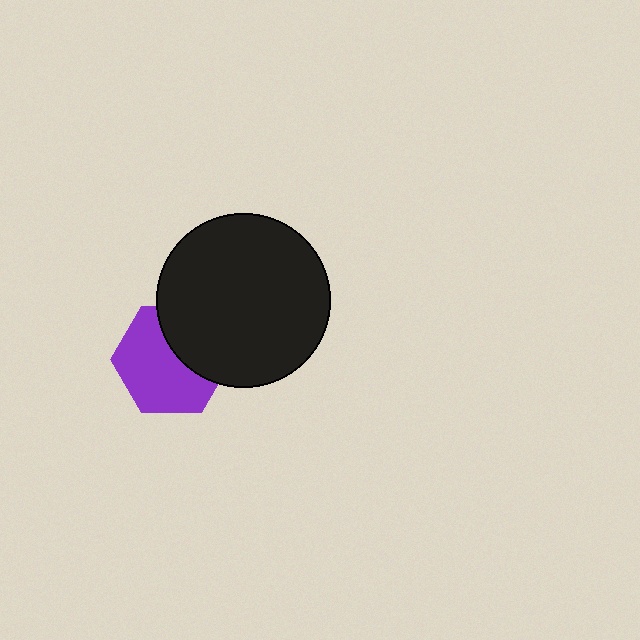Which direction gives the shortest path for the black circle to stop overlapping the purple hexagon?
Moving toward the upper-right gives the shortest separation.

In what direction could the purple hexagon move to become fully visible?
The purple hexagon could move toward the lower-left. That would shift it out from behind the black circle entirely.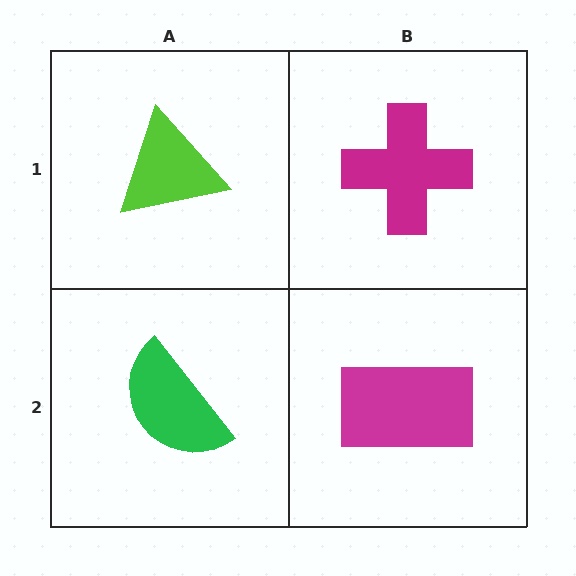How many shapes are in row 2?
2 shapes.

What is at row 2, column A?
A green semicircle.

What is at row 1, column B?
A magenta cross.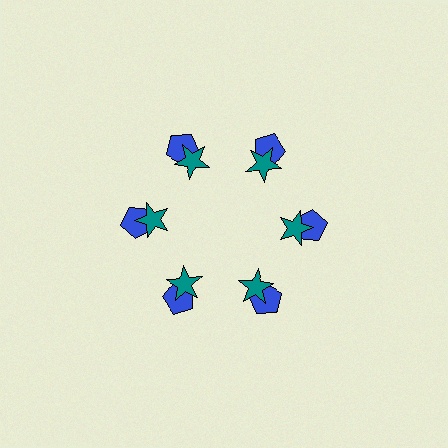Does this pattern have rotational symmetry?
Yes, this pattern has 6-fold rotational symmetry. It looks the same after rotating 60 degrees around the center.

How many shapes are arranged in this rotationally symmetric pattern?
There are 12 shapes, arranged in 6 groups of 2.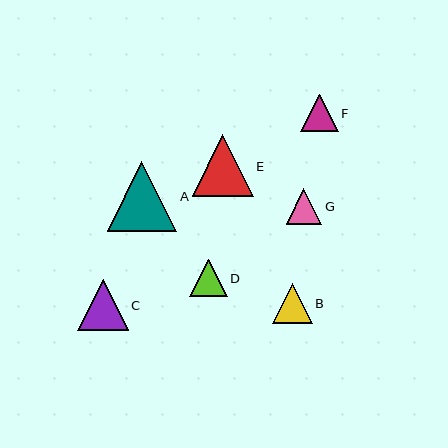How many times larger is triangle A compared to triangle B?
Triangle A is approximately 1.7 times the size of triangle B.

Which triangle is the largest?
Triangle A is the largest with a size of approximately 70 pixels.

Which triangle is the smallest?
Triangle G is the smallest with a size of approximately 36 pixels.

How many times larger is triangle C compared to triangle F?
Triangle C is approximately 1.3 times the size of triangle F.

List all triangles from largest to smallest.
From largest to smallest: A, E, C, B, D, F, G.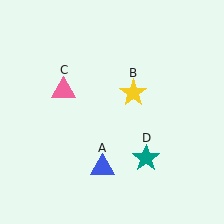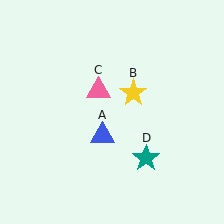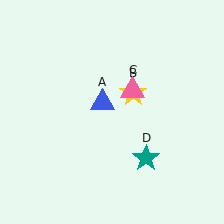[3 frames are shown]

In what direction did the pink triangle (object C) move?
The pink triangle (object C) moved right.